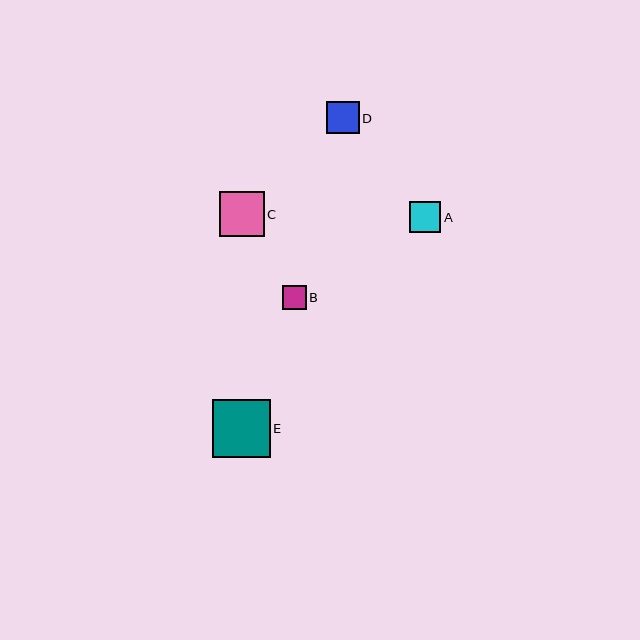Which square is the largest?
Square E is the largest with a size of approximately 58 pixels.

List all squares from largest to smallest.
From largest to smallest: E, C, D, A, B.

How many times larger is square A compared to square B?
Square A is approximately 1.3 times the size of square B.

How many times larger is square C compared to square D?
Square C is approximately 1.4 times the size of square D.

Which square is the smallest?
Square B is the smallest with a size of approximately 23 pixels.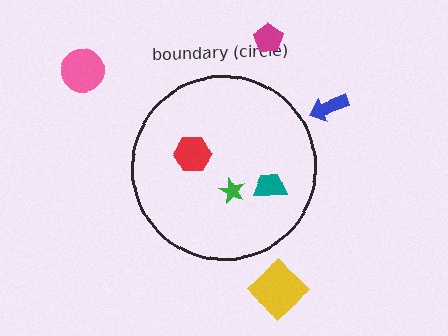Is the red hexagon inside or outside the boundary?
Inside.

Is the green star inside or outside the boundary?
Inside.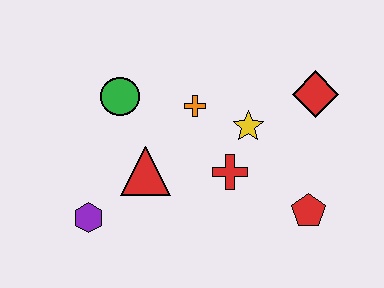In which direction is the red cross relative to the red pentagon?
The red cross is to the left of the red pentagon.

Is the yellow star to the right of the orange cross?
Yes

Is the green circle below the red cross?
No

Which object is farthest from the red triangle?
The red diamond is farthest from the red triangle.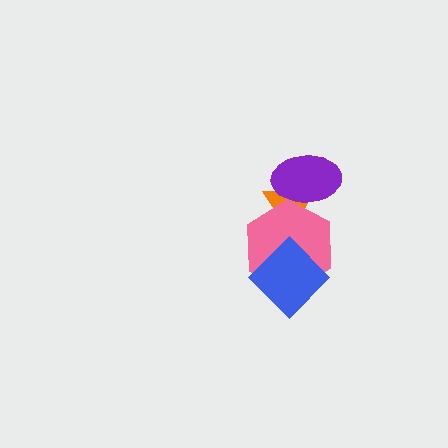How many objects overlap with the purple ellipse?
2 objects overlap with the purple ellipse.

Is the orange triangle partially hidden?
Yes, it is partially covered by another shape.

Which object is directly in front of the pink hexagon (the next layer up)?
The purple ellipse is directly in front of the pink hexagon.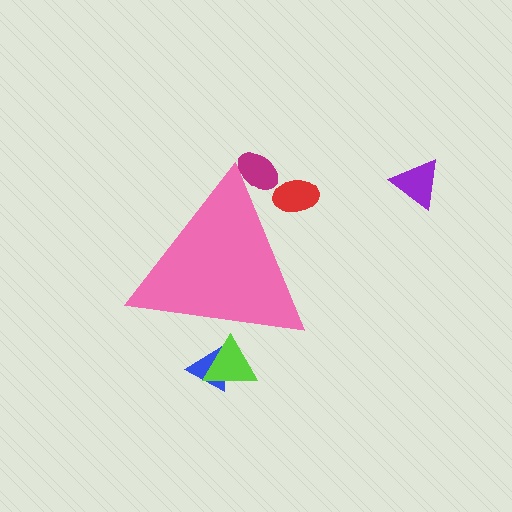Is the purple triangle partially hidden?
No, the purple triangle is fully visible.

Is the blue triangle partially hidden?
Yes, the blue triangle is partially hidden behind the pink triangle.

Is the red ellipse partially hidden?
Yes, the red ellipse is partially hidden behind the pink triangle.